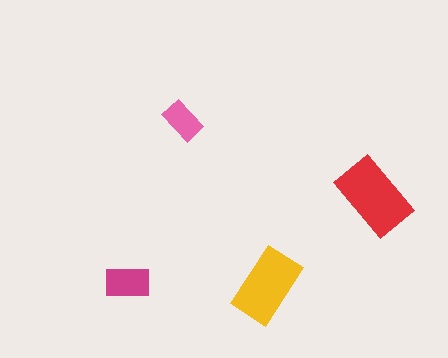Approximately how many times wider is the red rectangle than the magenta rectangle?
About 1.5 times wider.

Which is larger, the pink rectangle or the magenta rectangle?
The magenta one.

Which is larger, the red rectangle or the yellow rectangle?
The red one.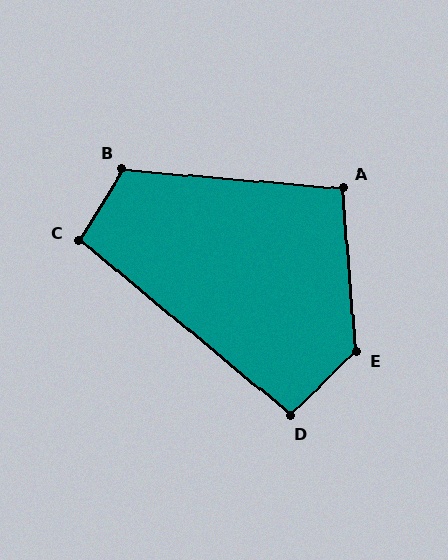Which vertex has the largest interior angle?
E, at approximately 129 degrees.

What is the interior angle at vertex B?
Approximately 116 degrees (obtuse).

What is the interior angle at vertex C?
Approximately 98 degrees (obtuse).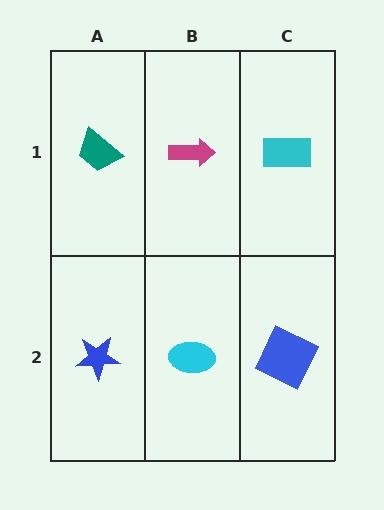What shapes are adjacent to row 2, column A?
A teal trapezoid (row 1, column A), a cyan ellipse (row 2, column B).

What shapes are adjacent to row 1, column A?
A blue star (row 2, column A), a magenta arrow (row 1, column B).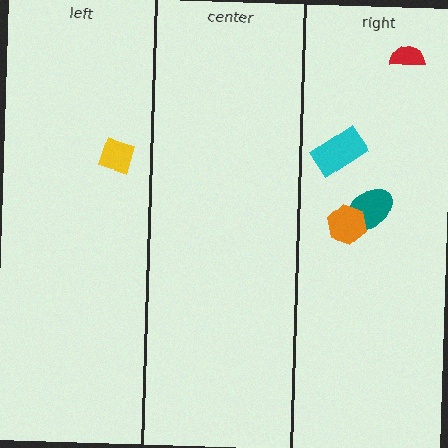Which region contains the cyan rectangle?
The right region.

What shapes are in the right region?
The red semicircle, the cyan rectangle, the teal ellipse, the orange hexagon.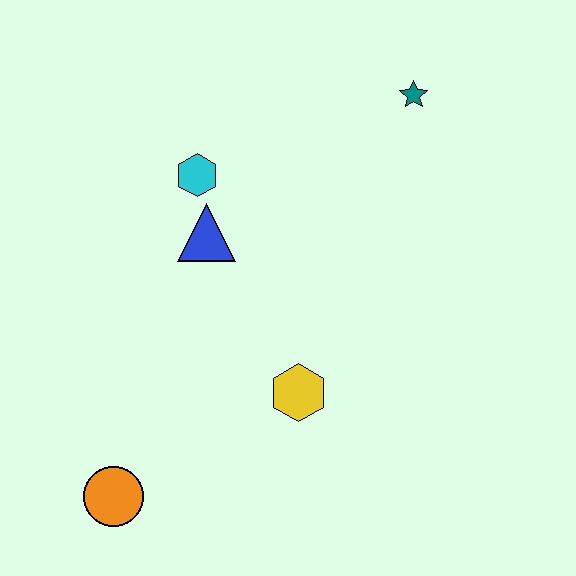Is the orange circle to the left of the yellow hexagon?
Yes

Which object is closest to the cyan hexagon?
The blue triangle is closest to the cyan hexagon.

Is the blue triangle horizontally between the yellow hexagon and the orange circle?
Yes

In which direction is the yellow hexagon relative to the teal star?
The yellow hexagon is below the teal star.